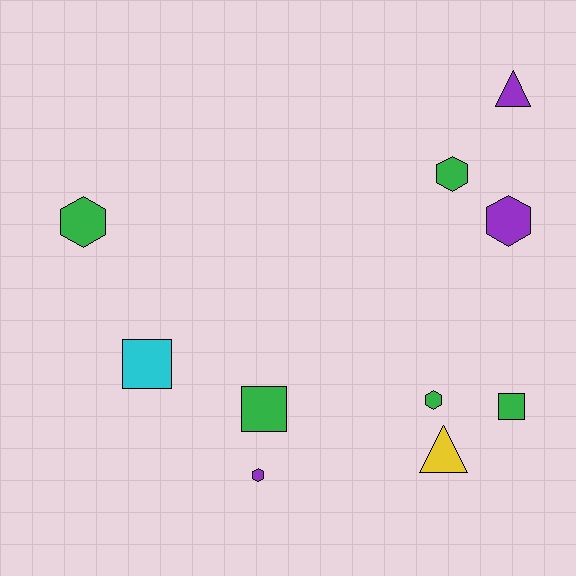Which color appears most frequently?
Green, with 5 objects.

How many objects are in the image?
There are 10 objects.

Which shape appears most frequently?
Hexagon, with 5 objects.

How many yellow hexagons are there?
There are no yellow hexagons.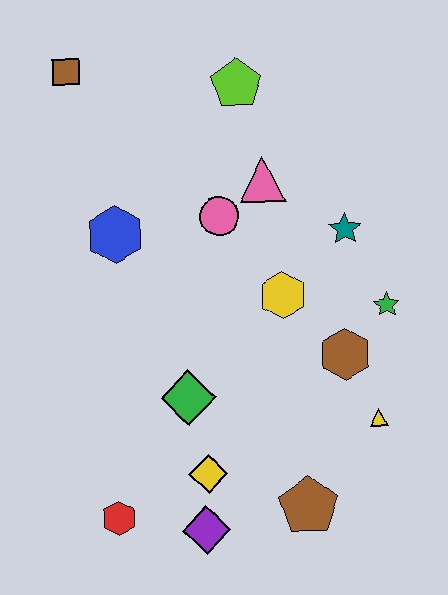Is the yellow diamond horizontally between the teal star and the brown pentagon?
No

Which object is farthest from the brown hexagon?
The brown square is farthest from the brown hexagon.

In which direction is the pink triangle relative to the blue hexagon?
The pink triangle is to the right of the blue hexagon.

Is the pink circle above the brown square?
No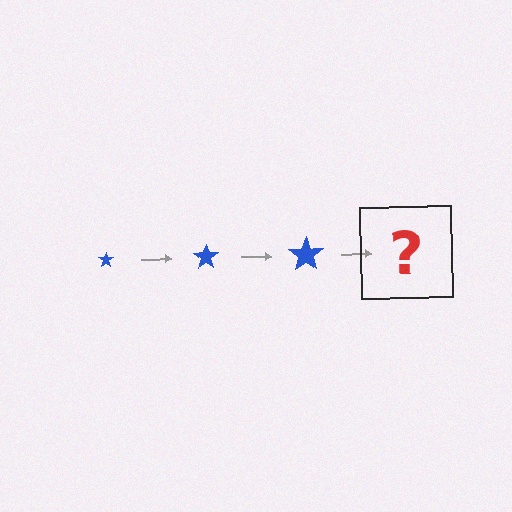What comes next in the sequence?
The next element should be a blue star, larger than the previous one.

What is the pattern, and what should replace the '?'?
The pattern is that the star gets progressively larger each step. The '?' should be a blue star, larger than the previous one.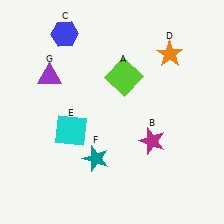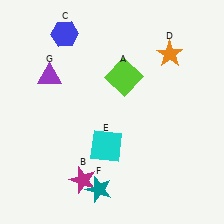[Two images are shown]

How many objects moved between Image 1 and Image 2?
3 objects moved between the two images.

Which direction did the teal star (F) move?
The teal star (F) moved down.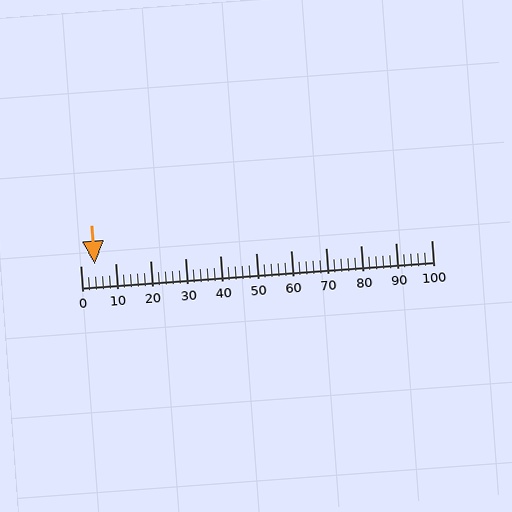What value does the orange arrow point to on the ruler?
The orange arrow points to approximately 4.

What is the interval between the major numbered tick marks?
The major tick marks are spaced 10 units apart.